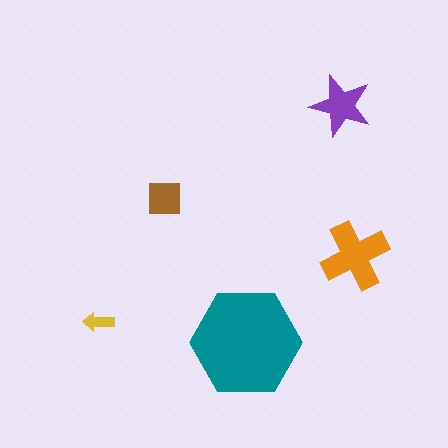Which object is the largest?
The teal hexagon.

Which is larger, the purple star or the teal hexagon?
The teal hexagon.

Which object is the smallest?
The yellow arrow.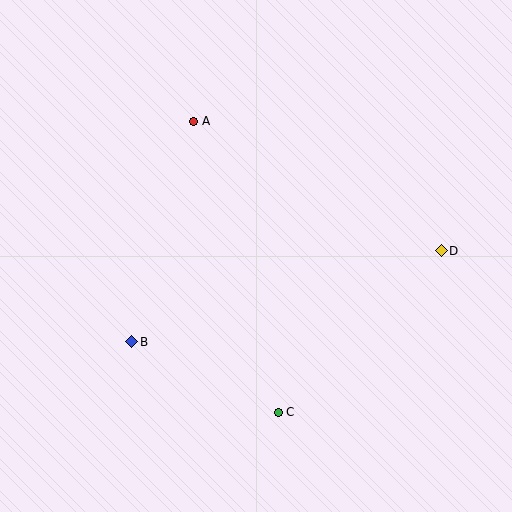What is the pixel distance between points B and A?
The distance between B and A is 229 pixels.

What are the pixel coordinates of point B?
Point B is at (132, 342).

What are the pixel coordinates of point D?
Point D is at (441, 251).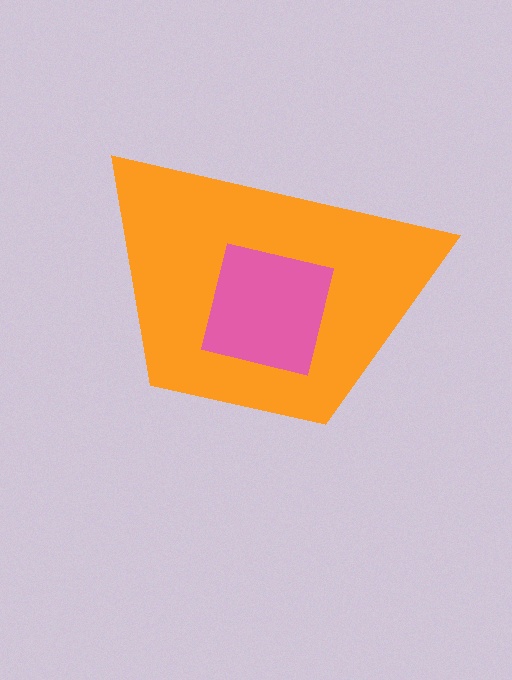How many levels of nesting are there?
2.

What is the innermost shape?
The pink square.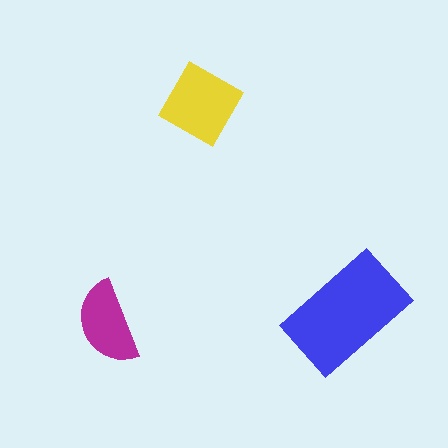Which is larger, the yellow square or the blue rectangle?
The blue rectangle.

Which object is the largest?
The blue rectangle.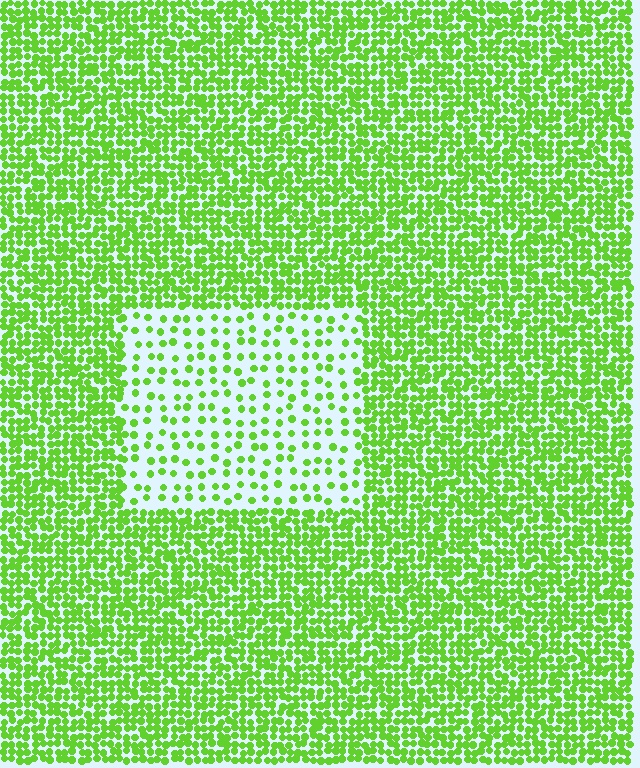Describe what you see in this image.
The image contains small lime elements arranged at two different densities. A rectangle-shaped region is visible where the elements are less densely packed than the surrounding area.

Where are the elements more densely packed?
The elements are more densely packed outside the rectangle boundary.